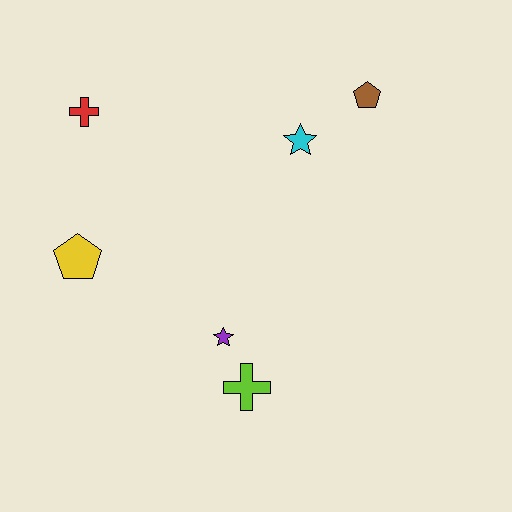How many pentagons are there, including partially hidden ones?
There are 2 pentagons.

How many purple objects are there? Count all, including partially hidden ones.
There is 1 purple object.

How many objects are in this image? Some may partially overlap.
There are 6 objects.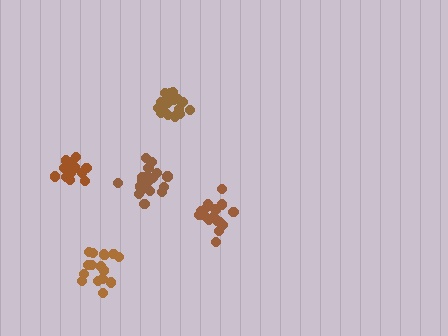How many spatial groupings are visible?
There are 5 spatial groupings.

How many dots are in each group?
Group 1: 19 dots, Group 2: 17 dots, Group 3: 19 dots, Group 4: 16 dots, Group 5: 21 dots (92 total).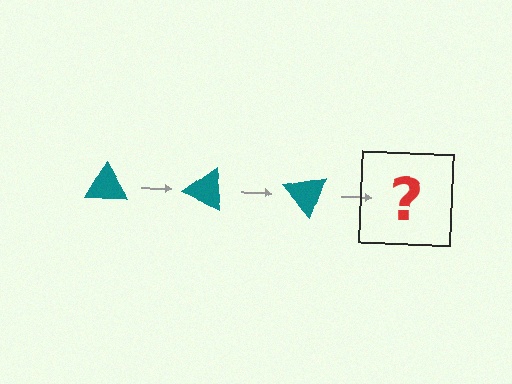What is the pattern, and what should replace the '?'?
The pattern is that the triangle rotates 25 degrees each step. The '?' should be a teal triangle rotated 75 degrees.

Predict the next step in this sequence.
The next step is a teal triangle rotated 75 degrees.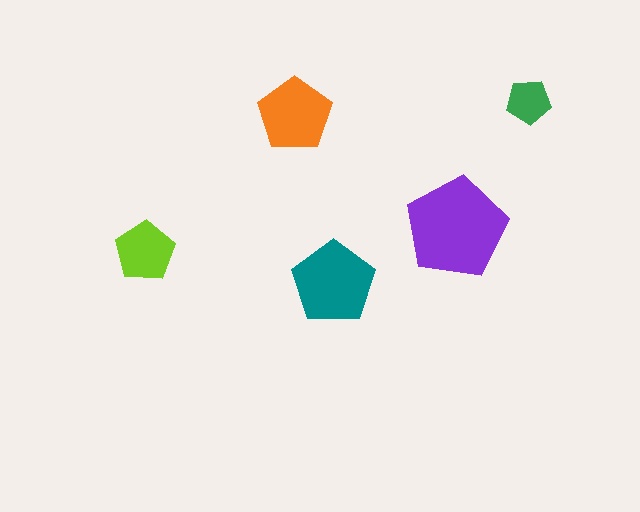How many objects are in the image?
There are 5 objects in the image.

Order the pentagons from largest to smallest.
the purple one, the teal one, the orange one, the lime one, the green one.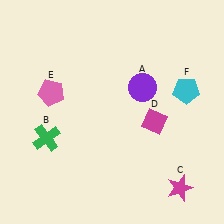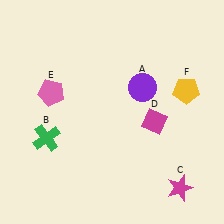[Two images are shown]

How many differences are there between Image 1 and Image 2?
There is 1 difference between the two images.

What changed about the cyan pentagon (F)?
In Image 1, F is cyan. In Image 2, it changed to yellow.